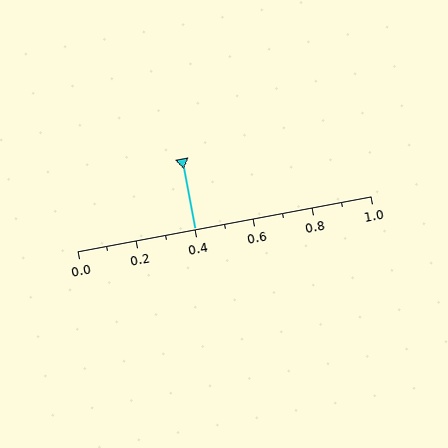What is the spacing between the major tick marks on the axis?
The major ticks are spaced 0.2 apart.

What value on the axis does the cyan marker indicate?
The marker indicates approximately 0.4.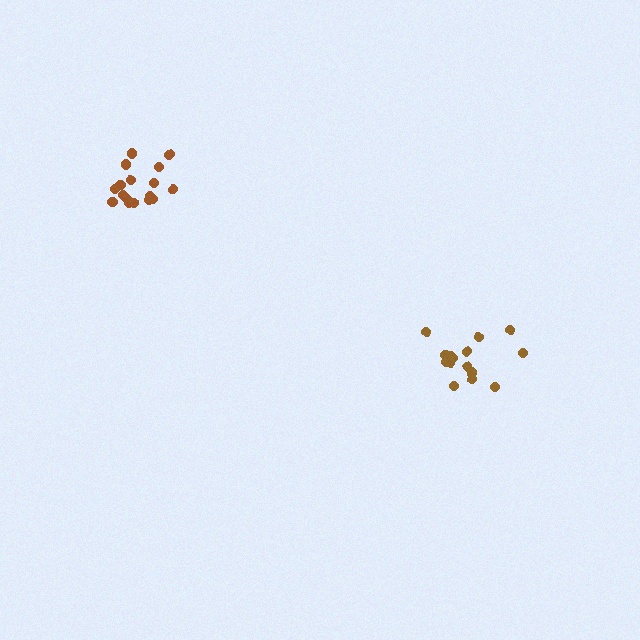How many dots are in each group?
Group 1: 15 dots, Group 2: 17 dots (32 total).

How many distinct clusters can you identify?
There are 2 distinct clusters.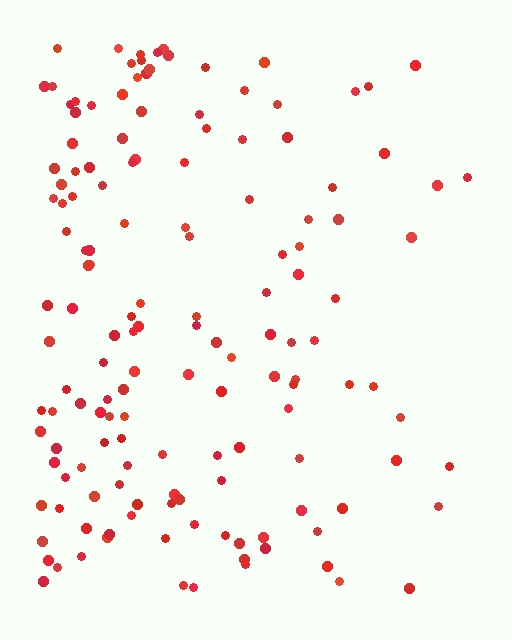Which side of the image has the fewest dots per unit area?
The right.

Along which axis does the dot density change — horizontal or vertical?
Horizontal.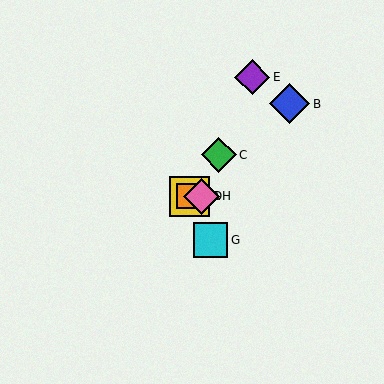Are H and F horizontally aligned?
Yes, both are at y≈196.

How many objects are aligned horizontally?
4 objects (A, D, F, H) are aligned horizontally.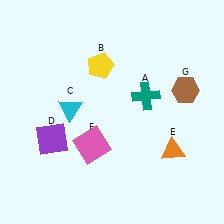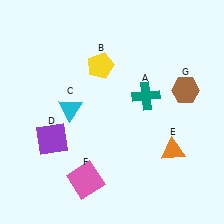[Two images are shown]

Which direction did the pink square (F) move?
The pink square (F) moved down.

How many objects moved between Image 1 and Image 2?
1 object moved between the two images.